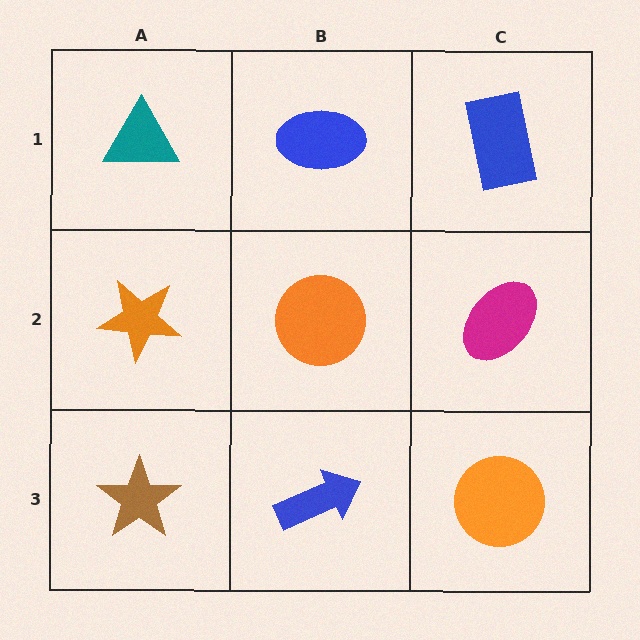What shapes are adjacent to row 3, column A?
An orange star (row 2, column A), a blue arrow (row 3, column B).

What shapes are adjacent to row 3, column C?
A magenta ellipse (row 2, column C), a blue arrow (row 3, column B).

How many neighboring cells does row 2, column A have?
3.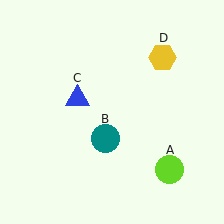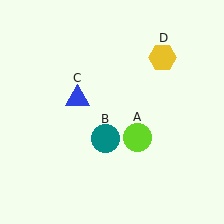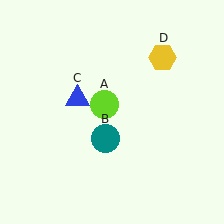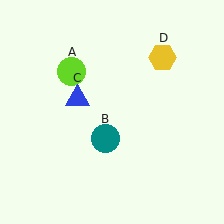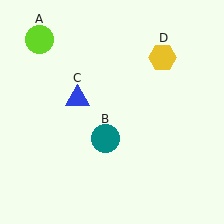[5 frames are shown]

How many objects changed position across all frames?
1 object changed position: lime circle (object A).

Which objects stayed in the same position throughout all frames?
Teal circle (object B) and blue triangle (object C) and yellow hexagon (object D) remained stationary.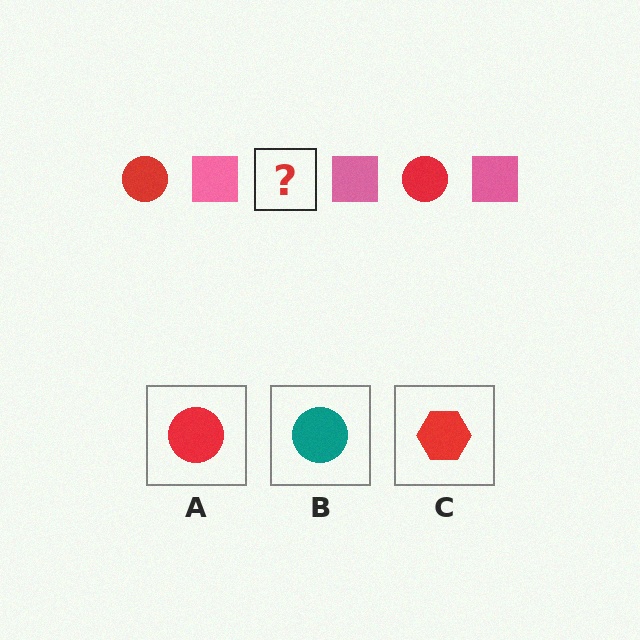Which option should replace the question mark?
Option A.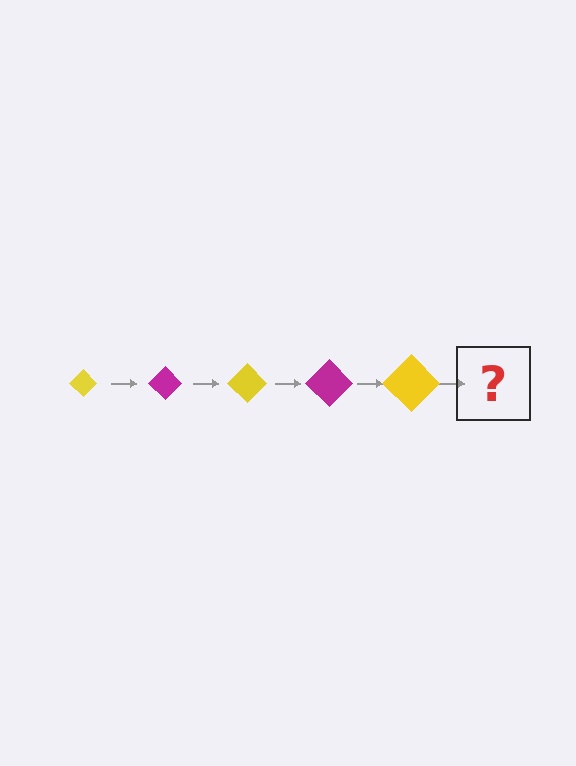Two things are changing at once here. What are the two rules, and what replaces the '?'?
The two rules are that the diamond grows larger each step and the color cycles through yellow and magenta. The '?' should be a magenta diamond, larger than the previous one.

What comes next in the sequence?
The next element should be a magenta diamond, larger than the previous one.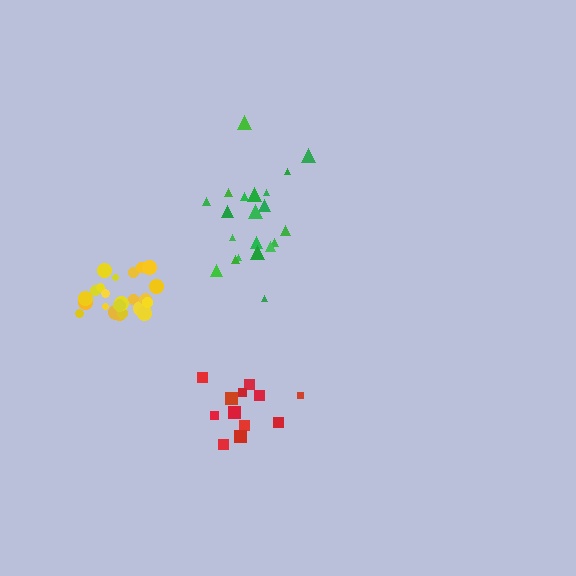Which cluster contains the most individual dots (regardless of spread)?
Yellow (24).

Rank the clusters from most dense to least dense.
yellow, red, green.